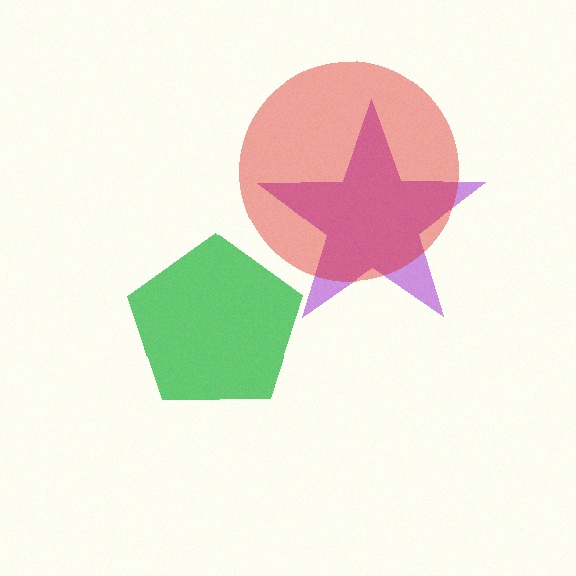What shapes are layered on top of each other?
The layered shapes are: a purple star, a green pentagon, a red circle.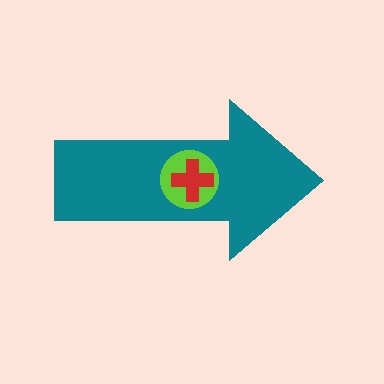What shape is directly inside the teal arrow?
The lime circle.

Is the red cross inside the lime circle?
Yes.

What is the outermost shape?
The teal arrow.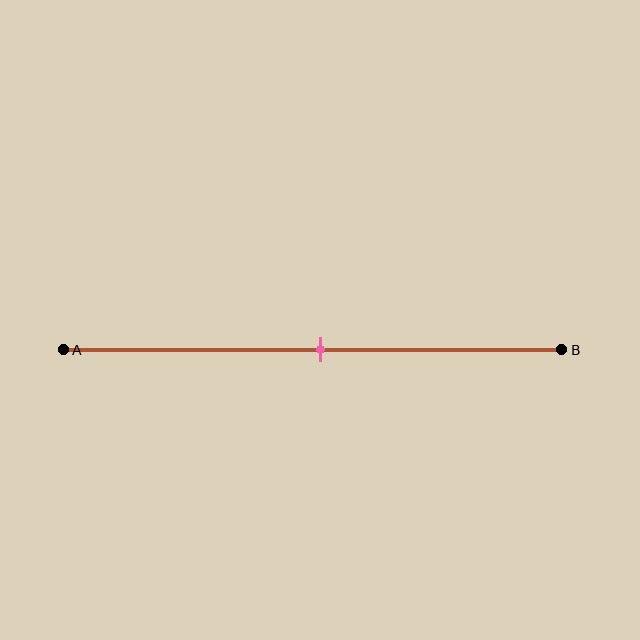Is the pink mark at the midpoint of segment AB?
Yes, the mark is approximately at the midpoint.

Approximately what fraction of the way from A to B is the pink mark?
The pink mark is approximately 50% of the way from A to B.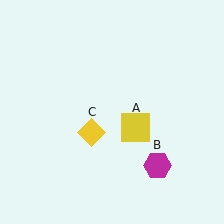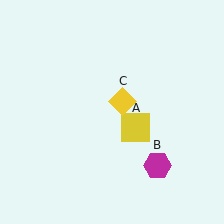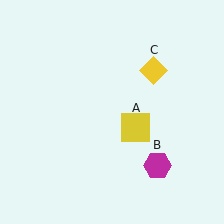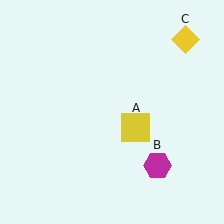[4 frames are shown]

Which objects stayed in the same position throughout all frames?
Yellow square (object A) and magenta hexagon (object B) remained stationary.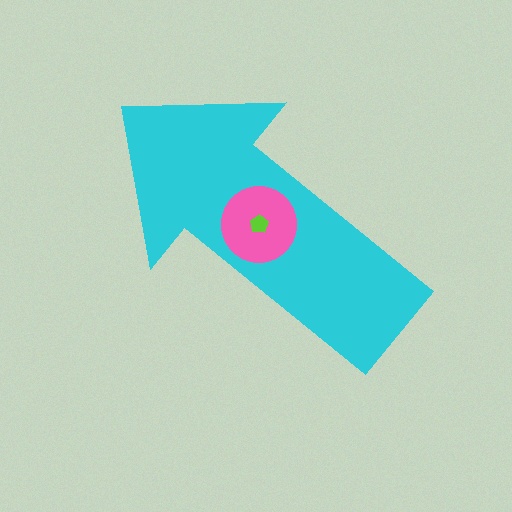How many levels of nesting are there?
3.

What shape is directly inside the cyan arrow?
The pink circle.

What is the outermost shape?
The cyan arrow.